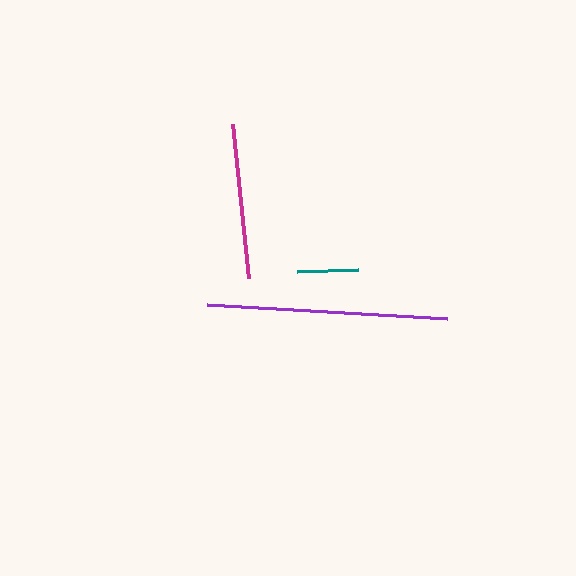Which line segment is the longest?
The purple line is the longest at approximately 241 pixels.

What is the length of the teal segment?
The teal segment is approximately 61 pixels long.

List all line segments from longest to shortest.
From longest to shortest: purple, magenta, teal.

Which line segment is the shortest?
The teal line is the shortest at approximately 61 pixels.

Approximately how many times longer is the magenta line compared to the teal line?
The magenta line is approximately 2.6 times the length of the teal line.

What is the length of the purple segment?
The purple segment is approximately 241 pixels long.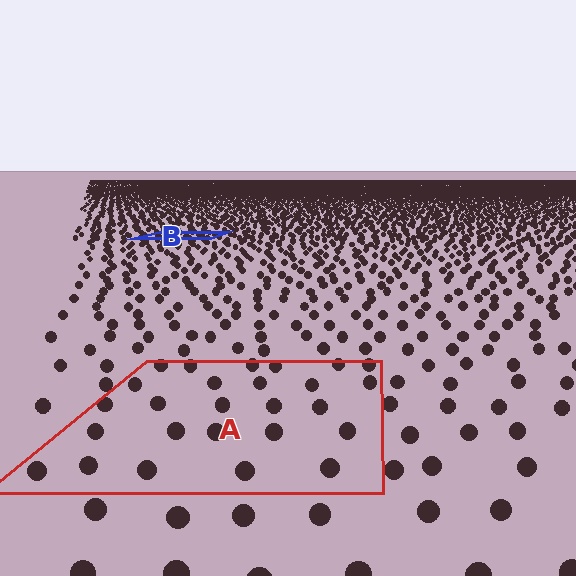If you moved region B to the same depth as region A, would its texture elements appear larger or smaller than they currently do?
They would appear larger. At a closer depth, the same texture elements are projected at a bigger on-screen size.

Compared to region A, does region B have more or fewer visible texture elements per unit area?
Region B has more texture elements per unit area — they are packed more densely because it is farther away.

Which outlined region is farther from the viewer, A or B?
Region B is farther from the viewer — the texture elements inside it appear smaller and more densely packed.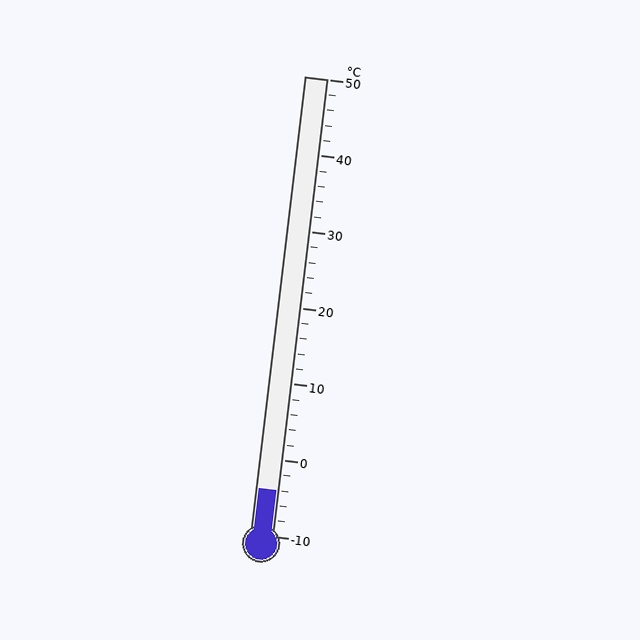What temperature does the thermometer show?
The thermometer shows approximately -4°C.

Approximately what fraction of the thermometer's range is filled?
The thermometer is filled to approximately 10% of its range.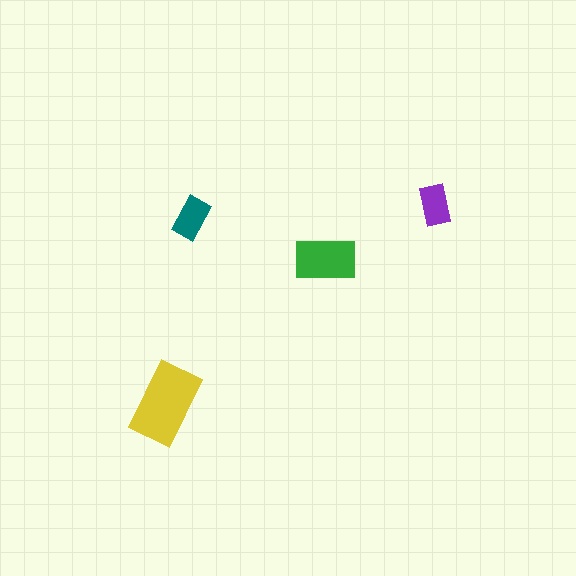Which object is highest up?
The purple rectangle is topmost.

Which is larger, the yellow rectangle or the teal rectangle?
The yellow one.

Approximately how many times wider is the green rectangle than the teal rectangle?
About 1.5 times wider.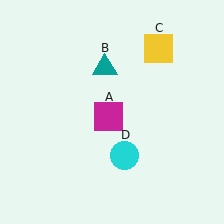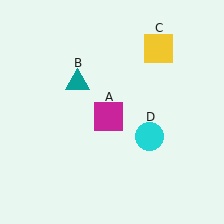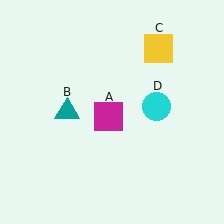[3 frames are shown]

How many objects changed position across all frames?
2 objects changed position: teal triangle (object B), cyan circle (object D).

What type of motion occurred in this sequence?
The teal triangle (object B), cyan circle (object D) rotated counterclockwise around the center of the scene.